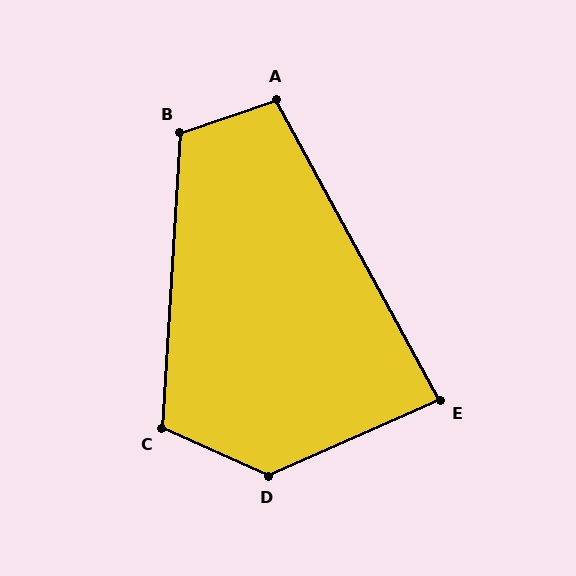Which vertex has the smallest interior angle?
E, at approximately 85 degrees.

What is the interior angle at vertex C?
Approximately 110 degrees (obtuse).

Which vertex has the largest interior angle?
D, at approximately 132 degrees.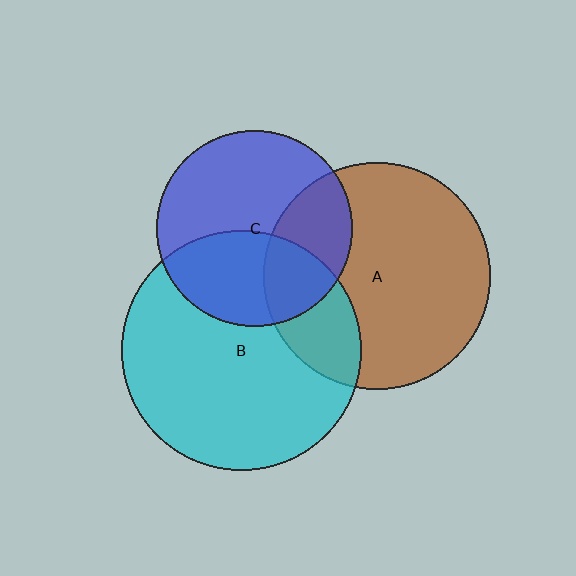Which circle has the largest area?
Circle B (cyan).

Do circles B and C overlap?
Yes.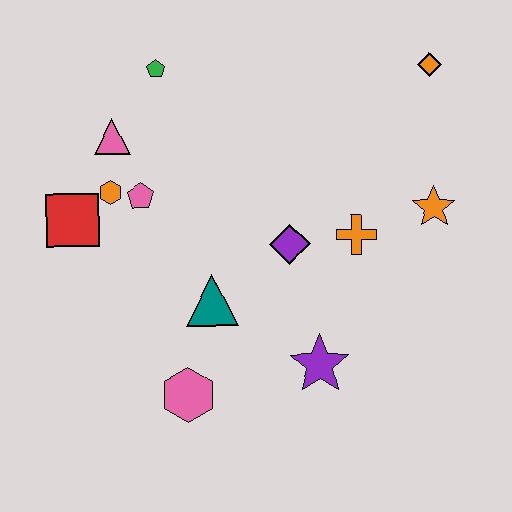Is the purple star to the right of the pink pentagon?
Yes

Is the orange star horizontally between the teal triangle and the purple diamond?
No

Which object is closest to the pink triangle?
The orange hexagon is closest to the pink triangle.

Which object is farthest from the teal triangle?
The orange diamond is farthest from the teal triangle.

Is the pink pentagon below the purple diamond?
No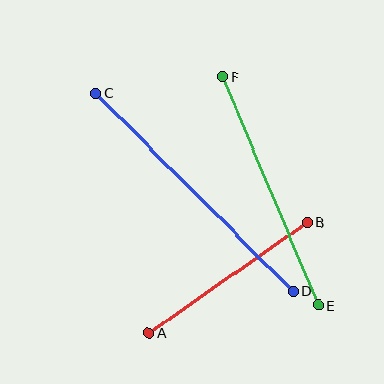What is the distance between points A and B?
The distance is approximately 192 pixels.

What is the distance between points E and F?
The distance is approximately 247 pixels.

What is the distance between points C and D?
The distance is approximately 280 pixels.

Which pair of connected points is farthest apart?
Points C and D are farthest apart.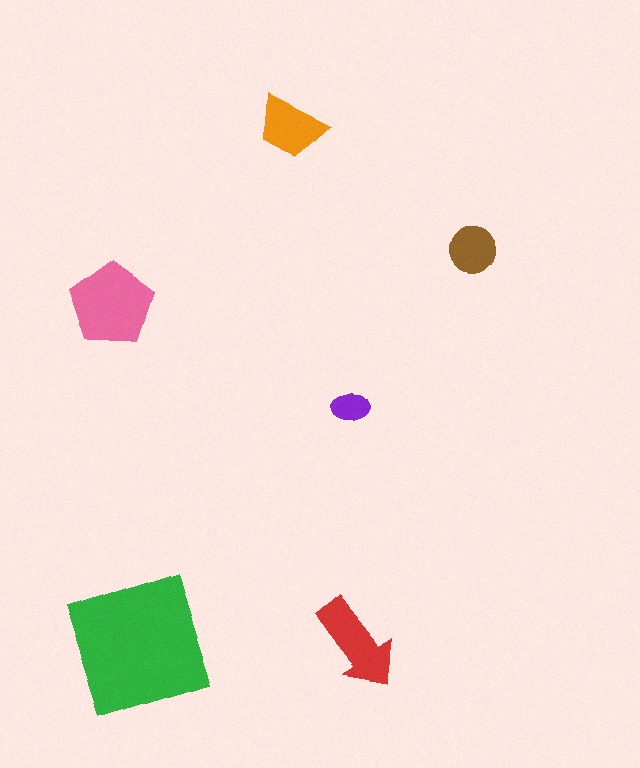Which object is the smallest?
The purple ellipse.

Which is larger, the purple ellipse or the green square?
The green square.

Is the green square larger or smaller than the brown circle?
Larger.